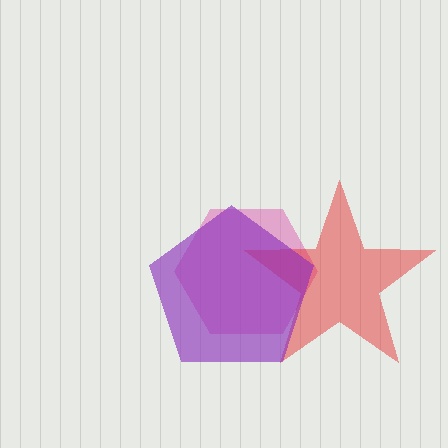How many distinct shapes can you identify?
There are 3 distinct shapes: a pink hexagon, a red star, a purple pentagon.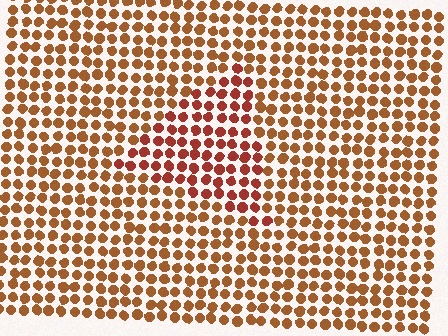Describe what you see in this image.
The image is filled with small brown elements in a uniform arrangement. A triangle-shaped region is visible where the elements are tinted to a slightly different hue, forming a subtle color boundary.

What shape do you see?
I see a triangle.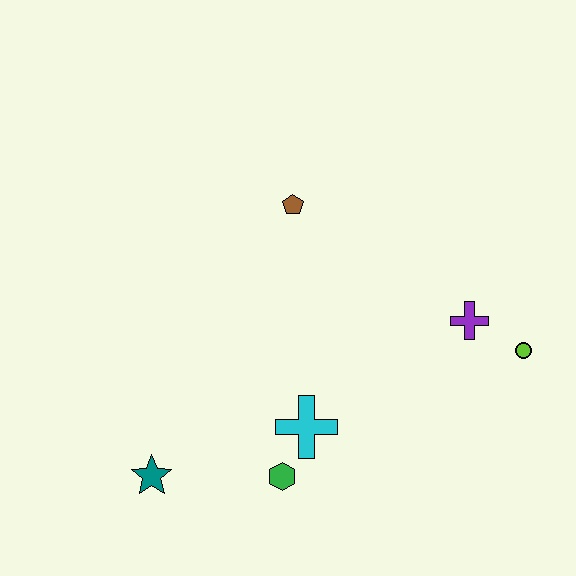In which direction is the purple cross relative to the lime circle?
The purple cross is to the left of the lime circle.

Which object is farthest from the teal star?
The lime circle is farthest from the teal star.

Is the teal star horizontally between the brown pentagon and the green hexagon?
No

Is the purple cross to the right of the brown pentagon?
Yes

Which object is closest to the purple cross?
The lime circle is closest to the purple cross.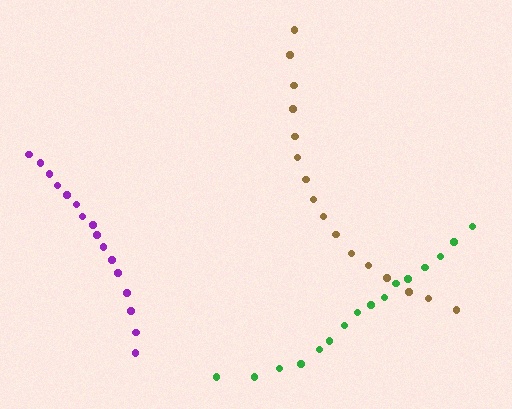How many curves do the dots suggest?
There are 3 distinct paths.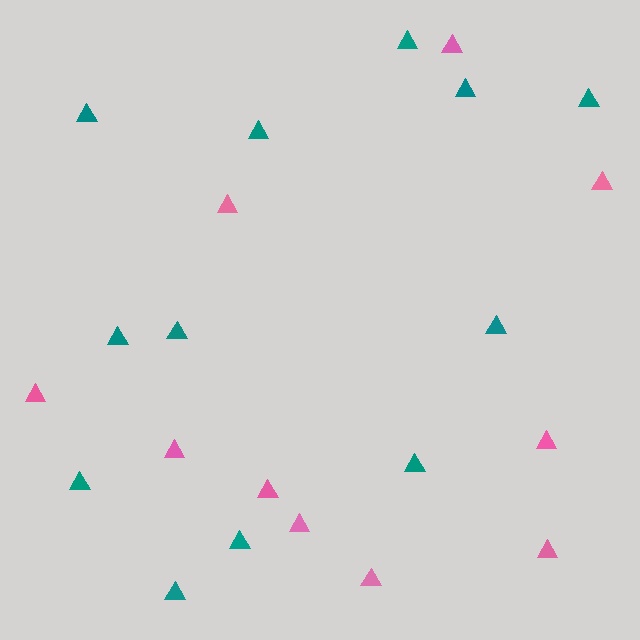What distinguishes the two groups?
There are 2 groups: one group of teal triangles (12) and one group of pink triangles (10).